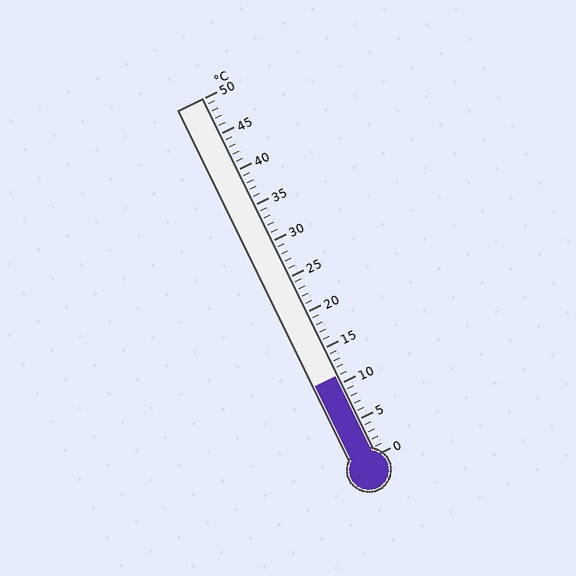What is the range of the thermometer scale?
The thermometer scale ranges from 0°C to 50°C.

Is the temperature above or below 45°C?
The temperature is below 45°C.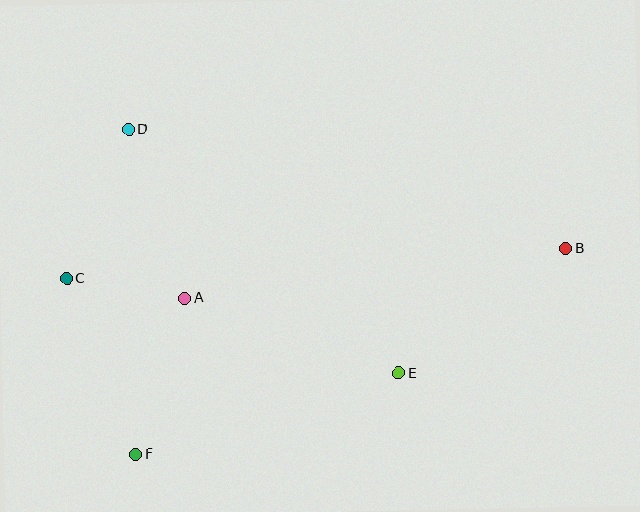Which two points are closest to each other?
Points A and C are closest to each other.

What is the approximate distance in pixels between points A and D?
The distance between A and D is approximately 178 pixels.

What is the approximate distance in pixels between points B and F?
The distance between B and F is approximately 476 pixels.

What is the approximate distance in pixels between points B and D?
The distance between B and D is approximately 453 pixels.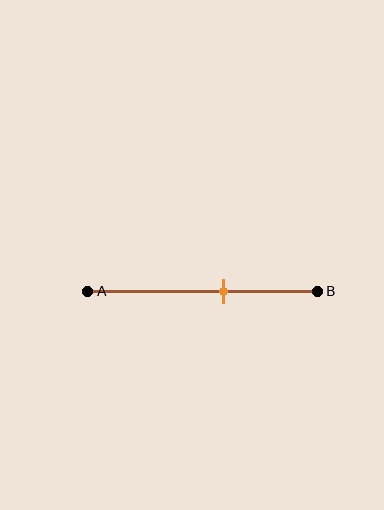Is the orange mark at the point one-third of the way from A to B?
No, the mark is at about 60% from A, not at the 33% one-third point.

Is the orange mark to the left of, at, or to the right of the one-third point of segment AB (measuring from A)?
The orange mark is to the right of the one-third point of segment AB.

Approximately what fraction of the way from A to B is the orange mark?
The orange mark is approximately 60% of the way from A to B.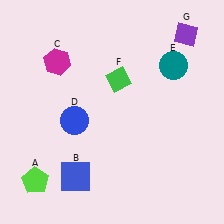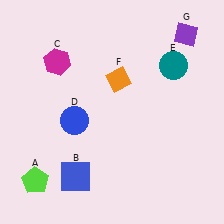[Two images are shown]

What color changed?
The diamond (F) changed from green in Image 1 to orange in Image 2.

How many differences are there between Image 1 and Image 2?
There is 1 difference between the two images.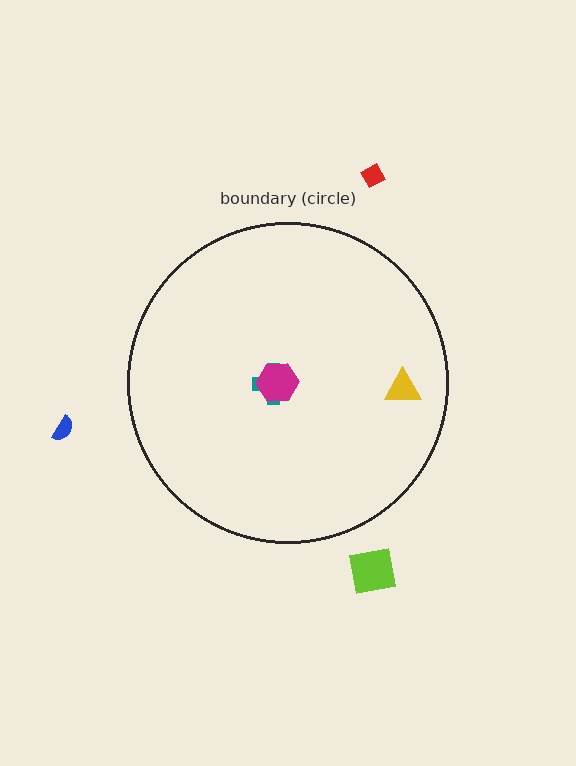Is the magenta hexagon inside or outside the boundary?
Inside.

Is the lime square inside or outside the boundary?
Outside.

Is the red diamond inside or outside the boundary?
Outside.